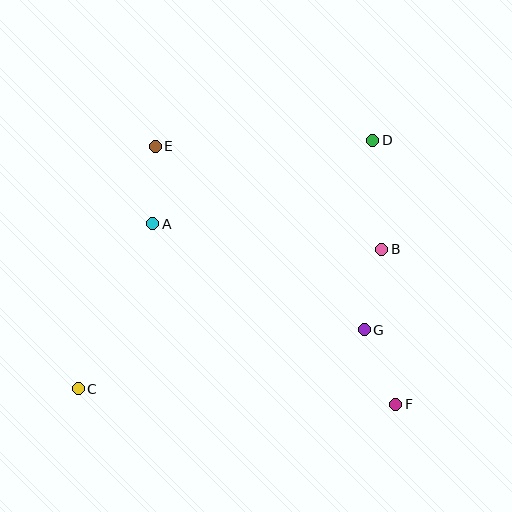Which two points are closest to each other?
Points A and E are closest to each other.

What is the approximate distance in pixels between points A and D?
The distance between A and D is approximately 235 pixels.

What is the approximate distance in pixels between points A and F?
The distance between A and F is approximately 303 pixels.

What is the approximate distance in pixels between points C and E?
The distance between C and E is approximately 254 pixels.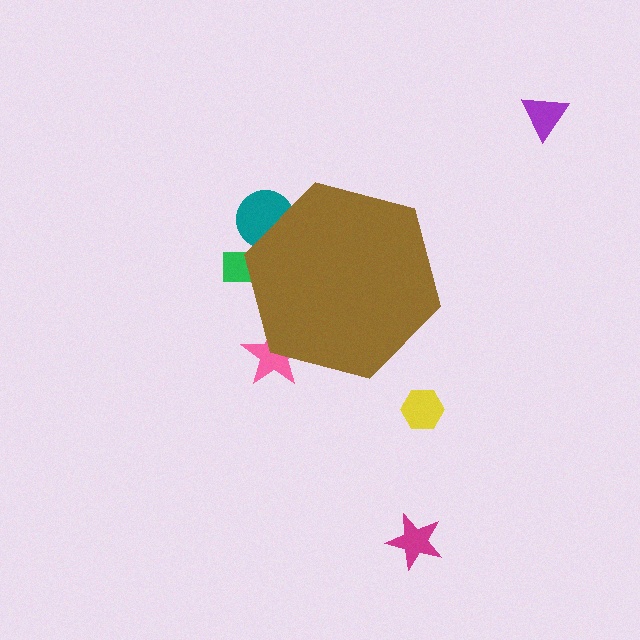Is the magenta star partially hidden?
No, the magenta star is fully visible.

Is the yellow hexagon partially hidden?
No, the yellow hexagon is fully visible.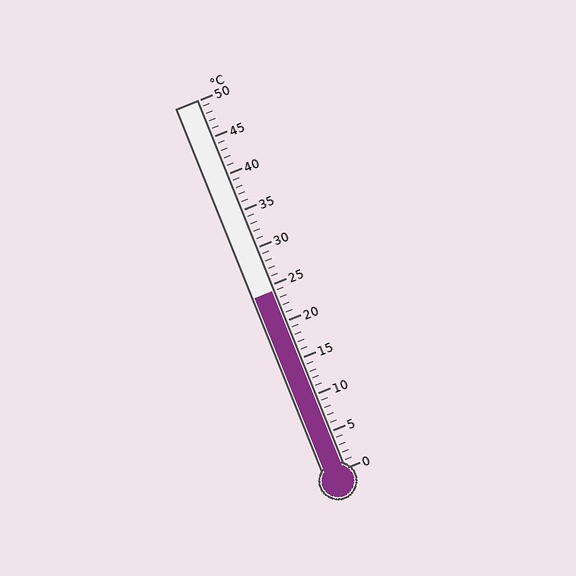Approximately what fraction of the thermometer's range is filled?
The thermometer is filled to approximately 50% of its range.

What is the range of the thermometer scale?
The thermometer scale ranges from 0°C to 50°C.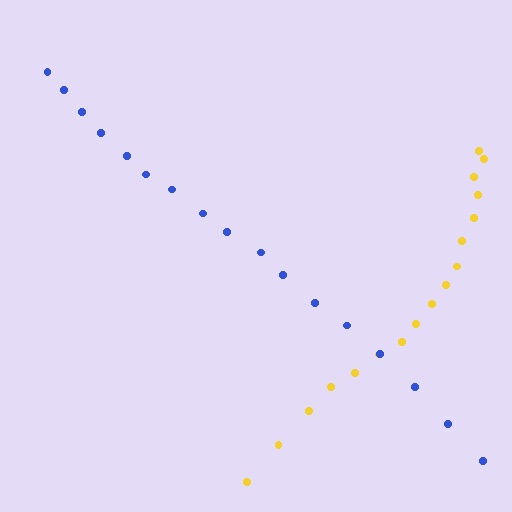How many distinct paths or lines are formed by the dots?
There are 2 distinct paths.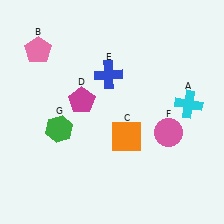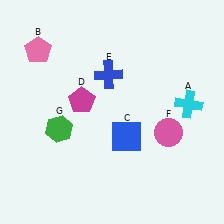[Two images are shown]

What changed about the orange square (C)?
In Image 1, C is orange. In Image 2, it changed to blue.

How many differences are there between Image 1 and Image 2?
There is 1 difference between the two images.